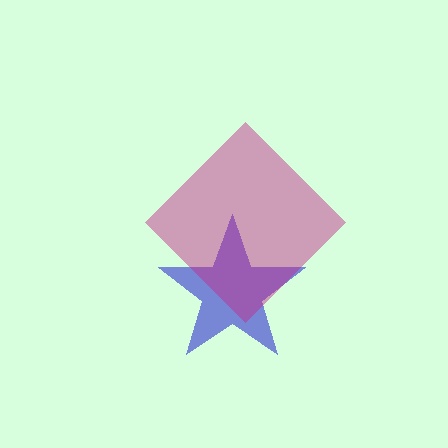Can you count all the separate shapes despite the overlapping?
Yes, there are 2 separate shapes.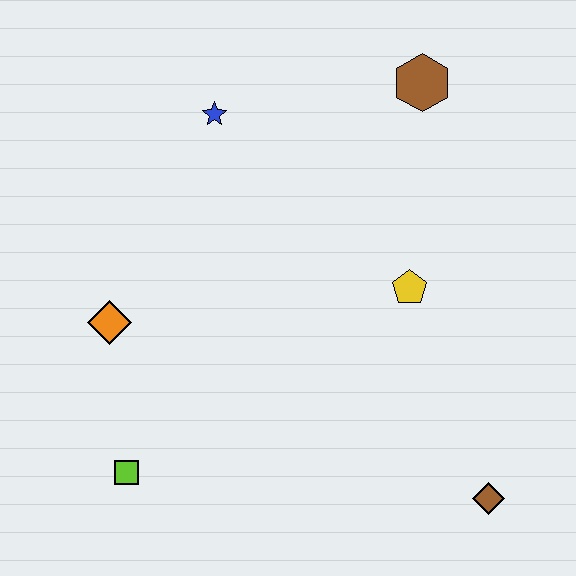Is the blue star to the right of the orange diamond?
Yes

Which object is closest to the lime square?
The orange diamond is closest to the lime square.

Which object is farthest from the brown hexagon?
The lime square is farthest from the brown hexagon.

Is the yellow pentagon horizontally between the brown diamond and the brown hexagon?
No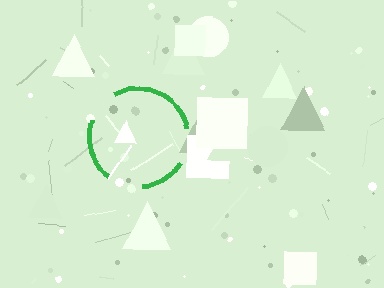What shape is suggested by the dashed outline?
The dashed outline suggests a circle.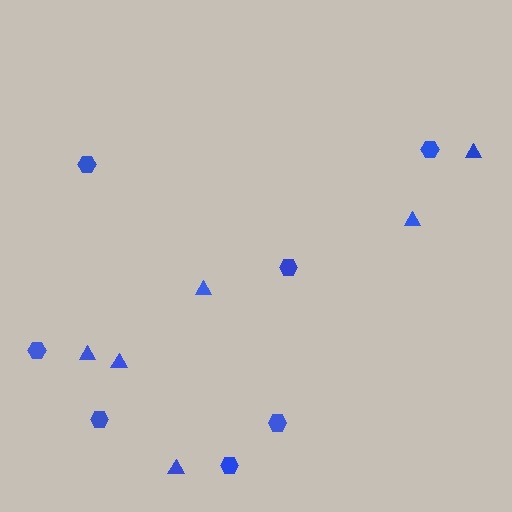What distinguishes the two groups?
There are 2 groups: one group of hexagons (7) and one group of triangles (6).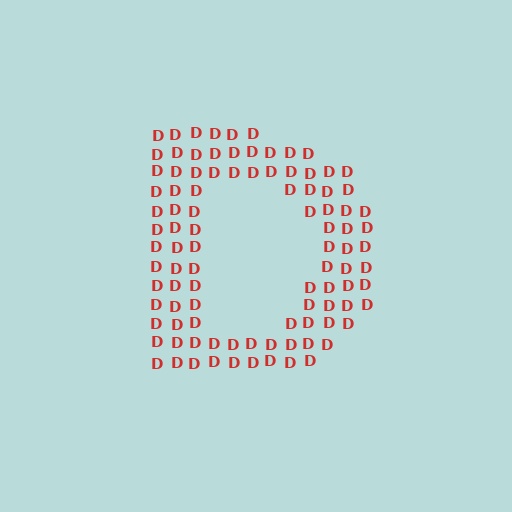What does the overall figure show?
The overall figure shows the letter D.